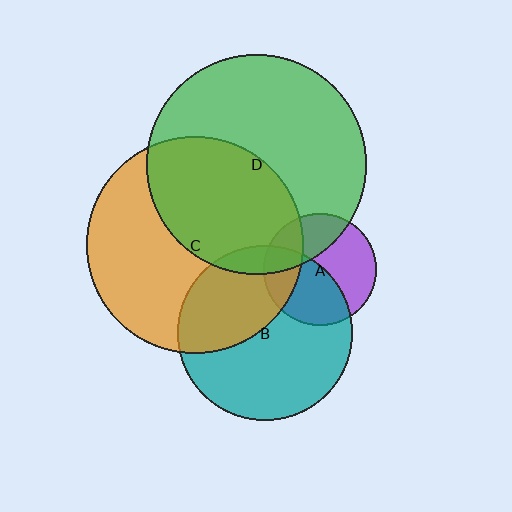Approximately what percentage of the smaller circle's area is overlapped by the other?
Approximately 40%.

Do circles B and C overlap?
Yes.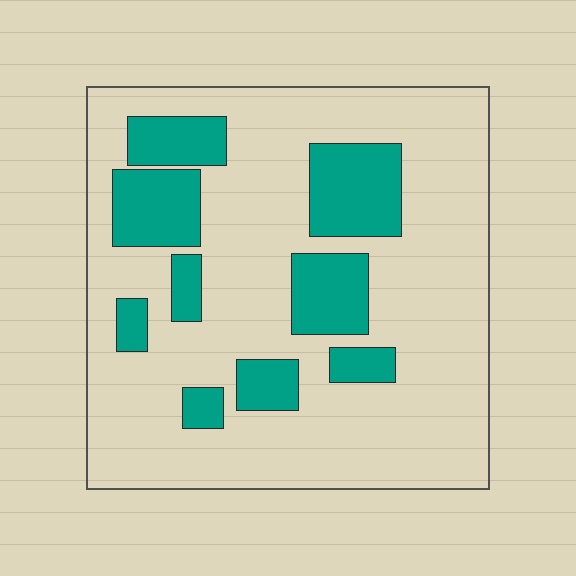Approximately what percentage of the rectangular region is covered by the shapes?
Approximately 25%.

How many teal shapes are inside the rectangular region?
9.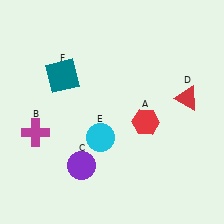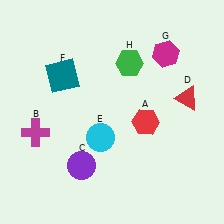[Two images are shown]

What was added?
A magenta hexagon (G), a green hexagon (H) were added in Image 2.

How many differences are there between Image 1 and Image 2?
There are 2 differences between the two images.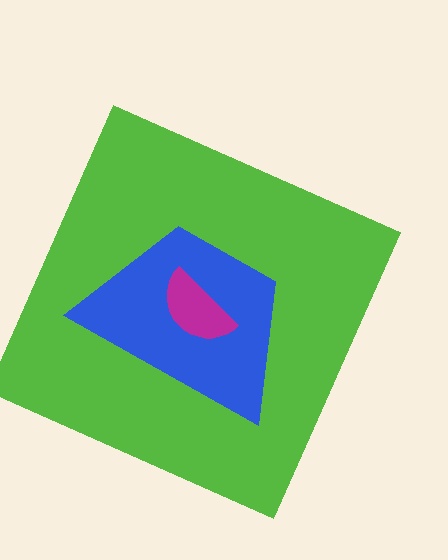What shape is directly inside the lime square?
The blue trapezoid.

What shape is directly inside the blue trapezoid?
The magenta semicircle.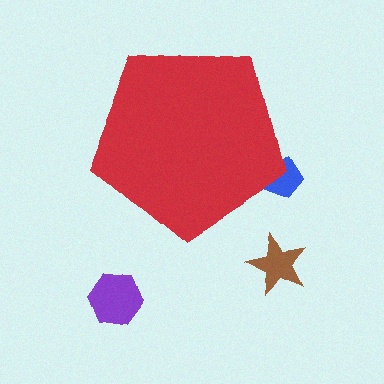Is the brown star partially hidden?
No, the brown star is fully visible.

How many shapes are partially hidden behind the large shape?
1 shape is partially hidden.